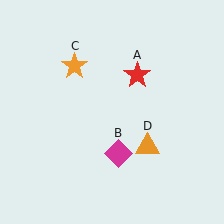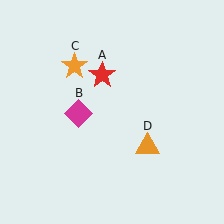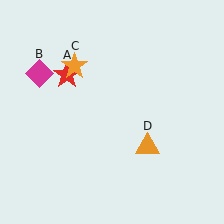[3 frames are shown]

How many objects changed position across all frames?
2 objects changed position: red star (object A), magenta diamond (object B).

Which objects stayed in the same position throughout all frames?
Orange star (object C) and orange triangle (object D) remained stationary.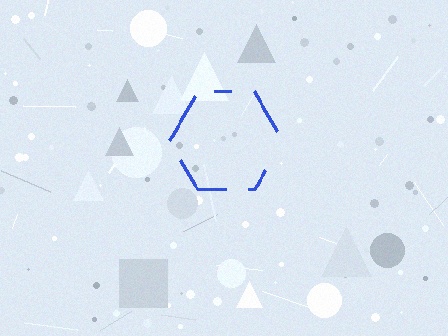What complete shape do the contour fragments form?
The contour fragments form a hexagon.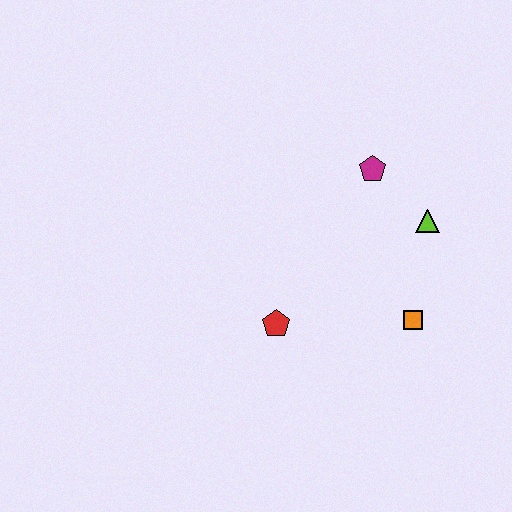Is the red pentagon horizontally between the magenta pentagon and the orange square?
No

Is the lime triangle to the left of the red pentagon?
No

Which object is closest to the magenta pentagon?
The lime triangle is closest to the magenta pentagon.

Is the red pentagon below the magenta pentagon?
Yes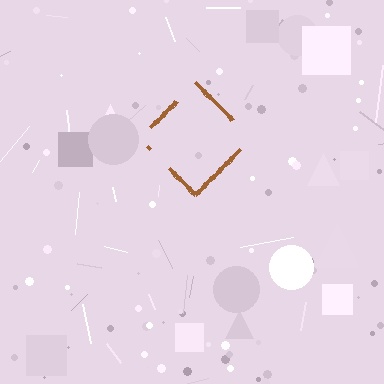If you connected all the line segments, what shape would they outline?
They would outline a diamond.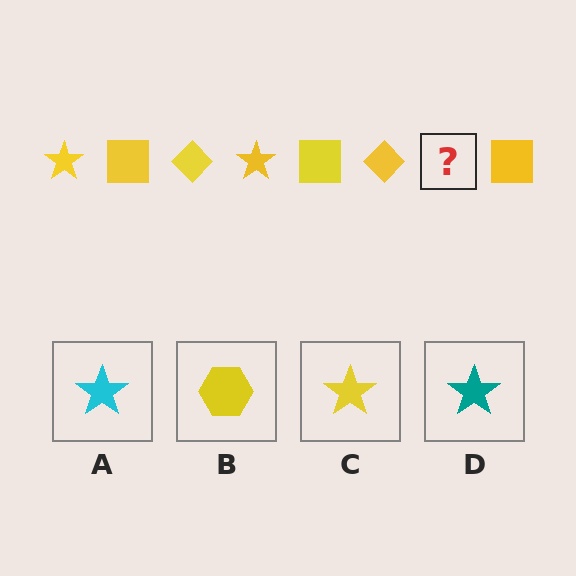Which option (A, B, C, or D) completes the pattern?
C.